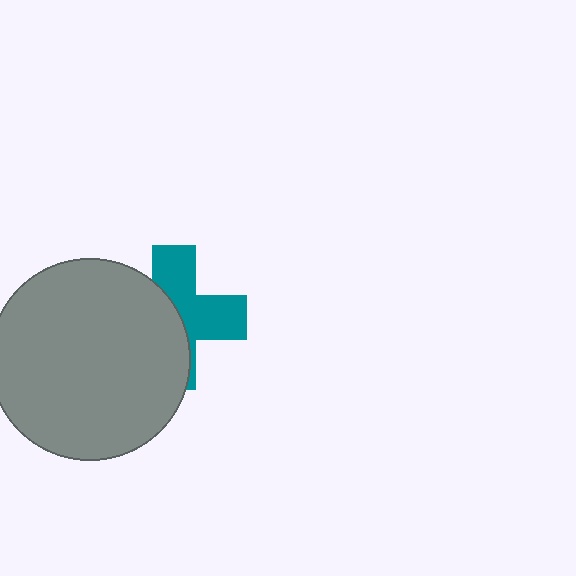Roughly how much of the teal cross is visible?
About half of it is visible (roughly 49%).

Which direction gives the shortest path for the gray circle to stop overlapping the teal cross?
Moving left gives the shortest separation.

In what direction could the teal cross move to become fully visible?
The teal cross could move right. That would shift it out from behind the gray circle entirely.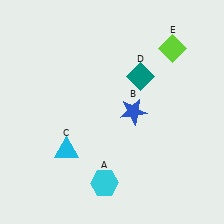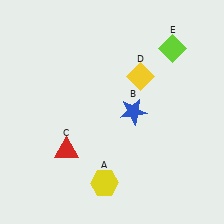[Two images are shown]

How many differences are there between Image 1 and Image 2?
There are 3 differences between the two images.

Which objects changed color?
A changed from cyan to yellow. C changed from cyan to red. D changed from teal to yellow.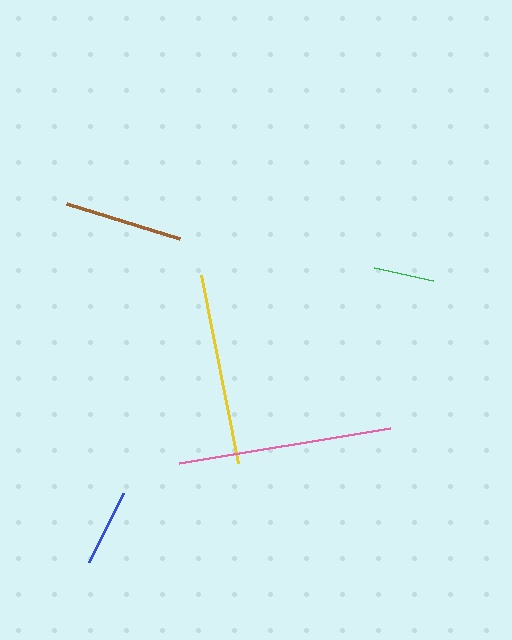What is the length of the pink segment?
The pink segment is approximately 214 pixels long.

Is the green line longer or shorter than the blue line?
The blue line is longer than the green line.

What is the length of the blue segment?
The blue segment is approximately 77 pixels long.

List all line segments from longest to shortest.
From longest to shortest: pink, yellow, brown, blue, green.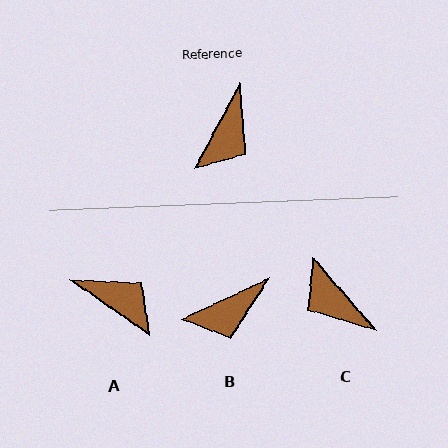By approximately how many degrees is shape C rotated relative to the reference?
Approximately 111 degrees clockwise.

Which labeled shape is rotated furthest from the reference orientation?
C, about 111 degrees away.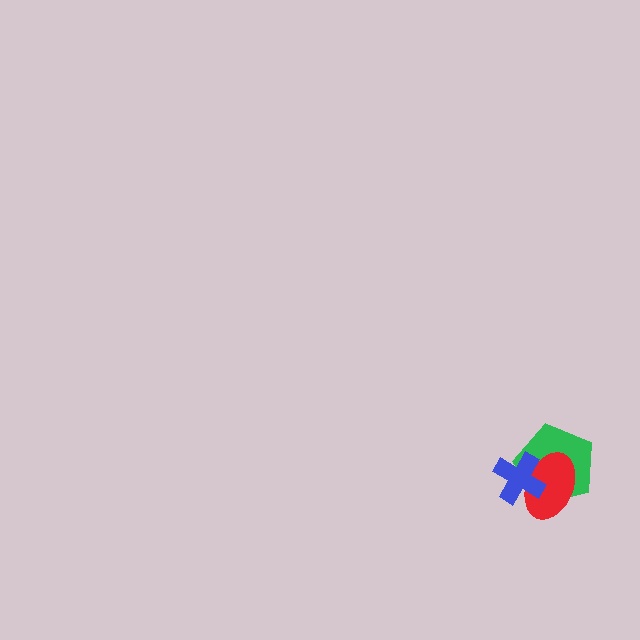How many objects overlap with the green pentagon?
2 objects overlap with the green pentagon.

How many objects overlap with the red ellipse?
2 objects overlap with the red ellipse.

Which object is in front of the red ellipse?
The blue cross is in front of the red ellipse.